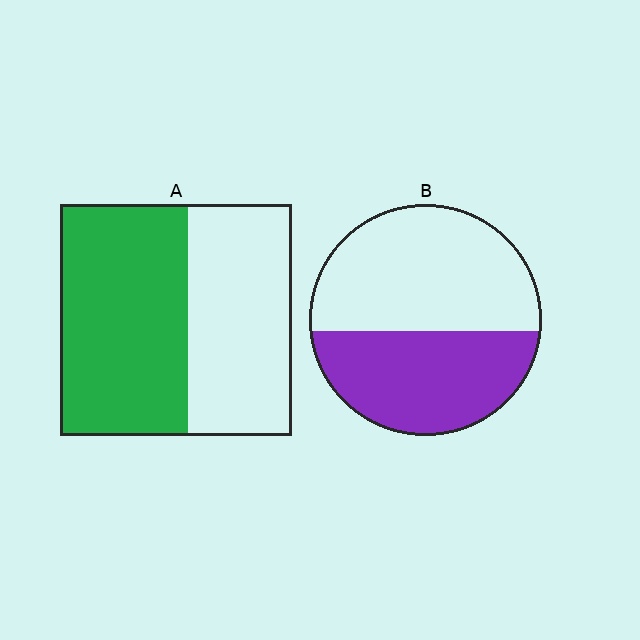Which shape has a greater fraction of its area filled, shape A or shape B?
Shape A.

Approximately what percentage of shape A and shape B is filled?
A is approximately 55% and B is approximately 45%.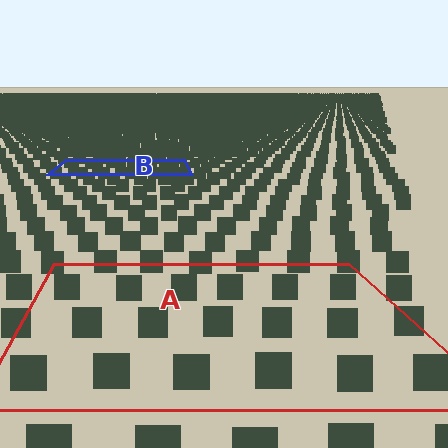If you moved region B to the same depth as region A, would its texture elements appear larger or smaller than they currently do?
They would appear larger. At a closer depth, the same texture elements are projected at a bigger on-screen size.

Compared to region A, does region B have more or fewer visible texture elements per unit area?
Region B has more texture elements per unit area — they are packed more densely because it is farther away.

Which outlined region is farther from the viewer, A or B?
Region B is farther from the viewer — the texture elements inside it appear smaller and more densely packed.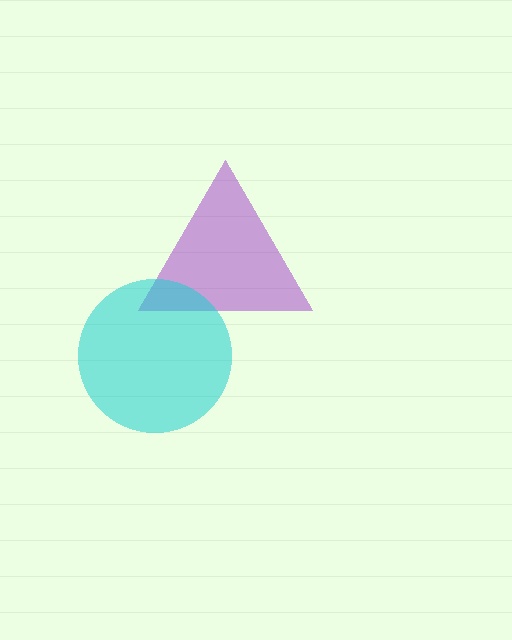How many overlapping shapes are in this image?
There are 2 overlapping shapes in the image.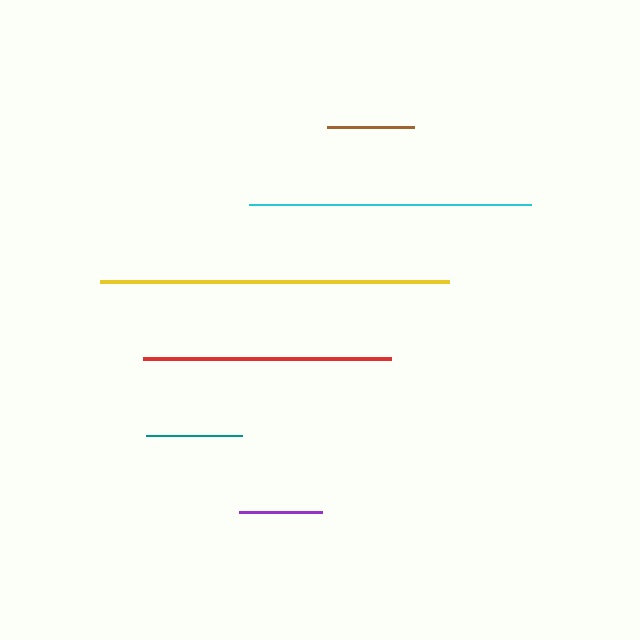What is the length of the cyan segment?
The cyan segment is approximately 282 pixels long.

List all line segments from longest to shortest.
From longest to shortest: yellow, cyan, red, teal, brown, purple.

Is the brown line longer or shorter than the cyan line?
The cyan line is longer than the brown line.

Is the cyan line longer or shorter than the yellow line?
The yellow line is longer than the cyan line.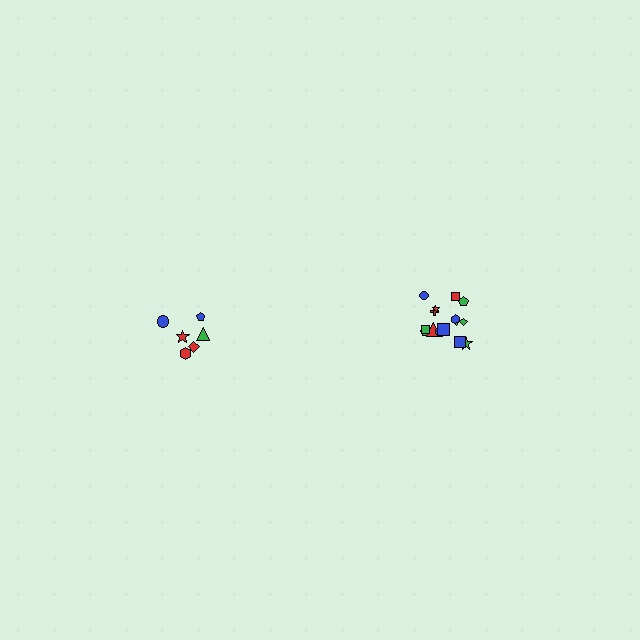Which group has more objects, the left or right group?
The right group.